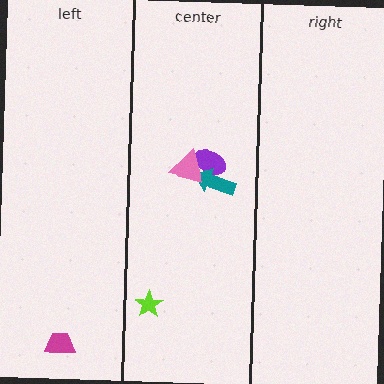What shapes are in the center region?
The purple ellipse, the teal arrow, the pink triangle, the lime star.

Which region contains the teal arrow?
The center region.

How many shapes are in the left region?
1.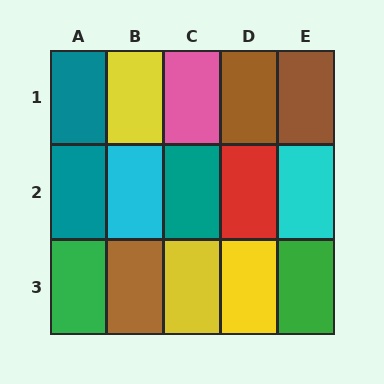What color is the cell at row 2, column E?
Cyan.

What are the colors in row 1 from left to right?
Teal, yellow, pink, brown, brown.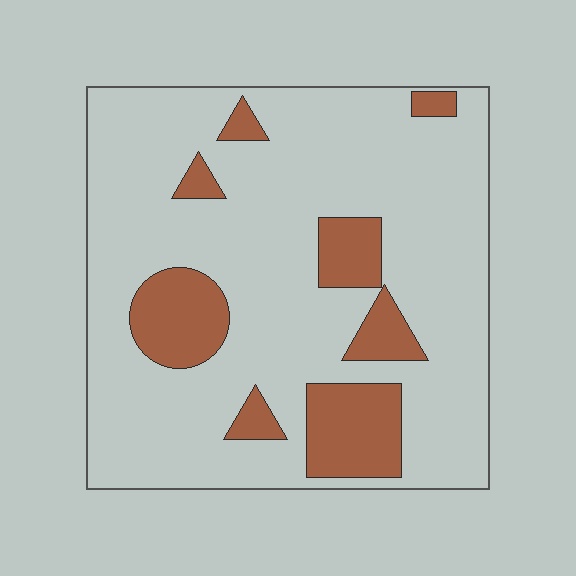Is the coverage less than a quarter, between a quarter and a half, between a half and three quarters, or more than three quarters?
Less than a quarter.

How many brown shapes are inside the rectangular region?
8.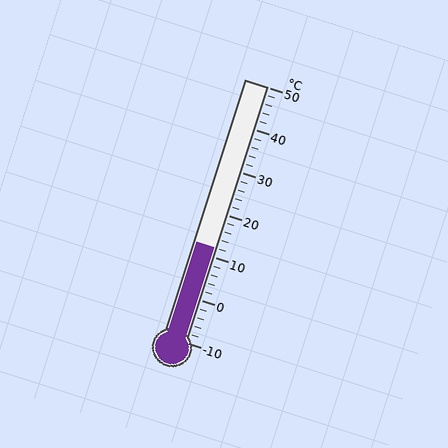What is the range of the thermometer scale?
The thermometer scale ranges from -10°C to 50°C.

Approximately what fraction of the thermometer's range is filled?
The thermometer is filled to approximately 35% of its range.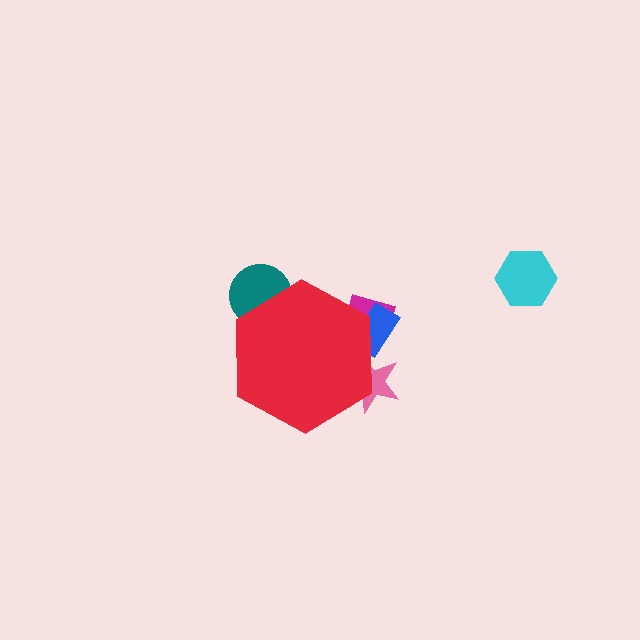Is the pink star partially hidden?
Yes, the pink star is partially hidden behind the red hexagon.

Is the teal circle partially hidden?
Yes, the teal circle is partially hidden behind the red hexagon.